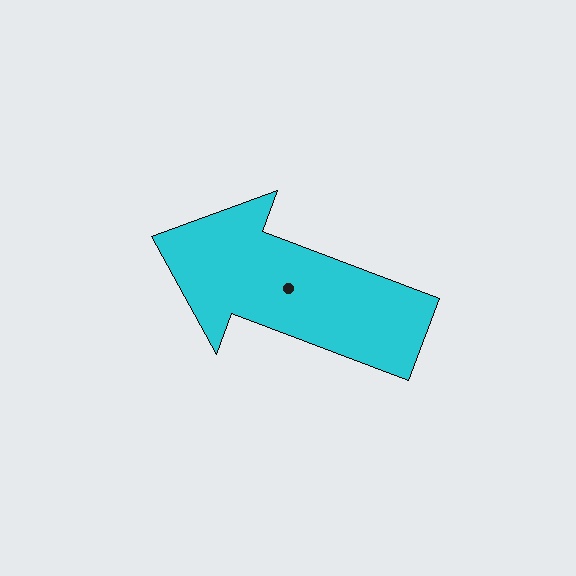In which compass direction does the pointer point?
West.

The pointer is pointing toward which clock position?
Roughly 10 o'clock.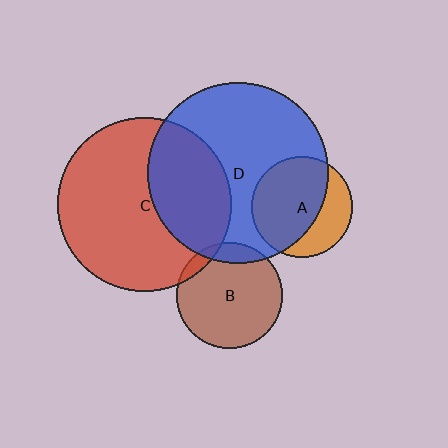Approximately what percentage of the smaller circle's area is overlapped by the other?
Approximately 65%.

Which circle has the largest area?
Circle D (blue).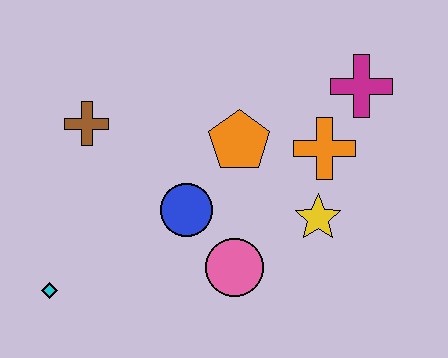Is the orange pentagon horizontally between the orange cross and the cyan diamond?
Yes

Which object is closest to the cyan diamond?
The blue circle is closest to the cyan diamond.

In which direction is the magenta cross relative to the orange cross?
The magenta cross is above the orange cross.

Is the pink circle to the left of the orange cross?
Yes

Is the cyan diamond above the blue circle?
No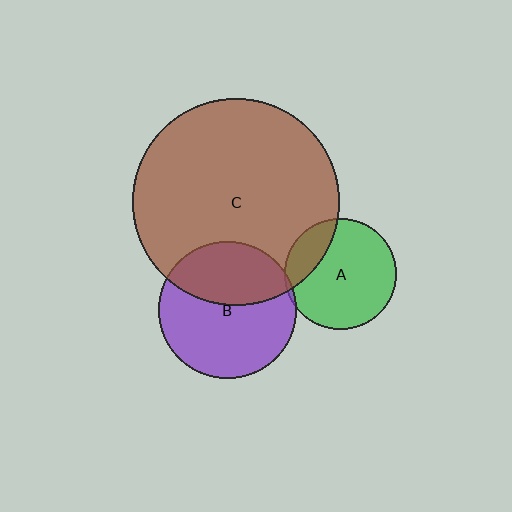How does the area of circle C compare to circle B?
Approximately 2.3 times.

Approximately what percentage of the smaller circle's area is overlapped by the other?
Approximately 5%.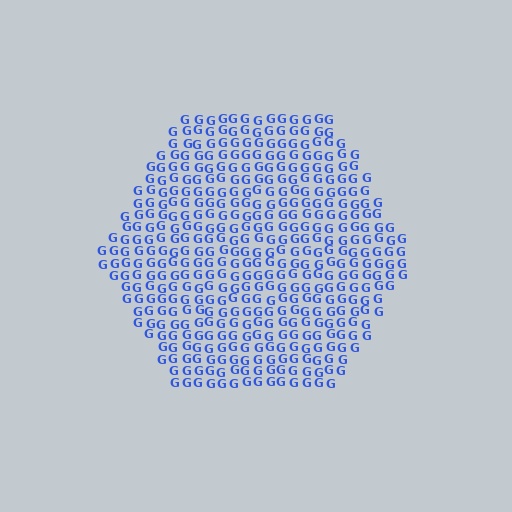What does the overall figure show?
The overall figure shows a hexagon.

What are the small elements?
The small elements are letter G's.